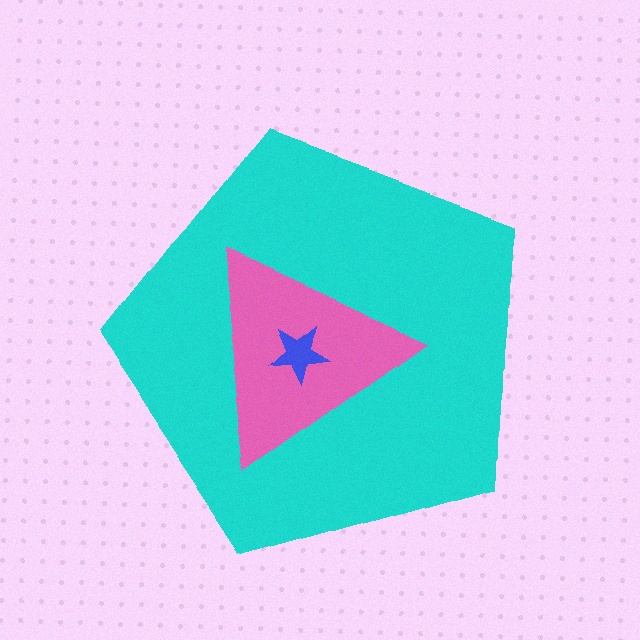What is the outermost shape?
The cyan pentagon.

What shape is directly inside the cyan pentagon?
The pink triangle.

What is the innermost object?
The blue star.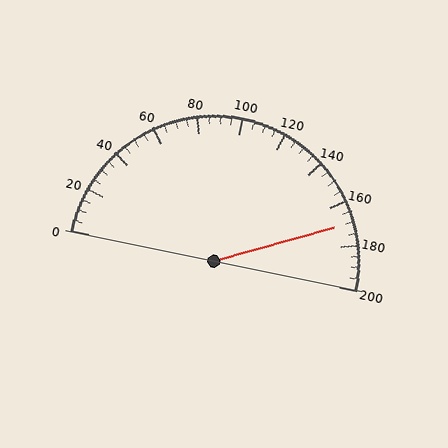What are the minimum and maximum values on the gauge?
The gauge ranges from 0 to 200.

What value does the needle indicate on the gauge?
The needle indicates approximately 170.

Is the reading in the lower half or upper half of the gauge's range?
The reading is in the upper half of the range (0 to 200).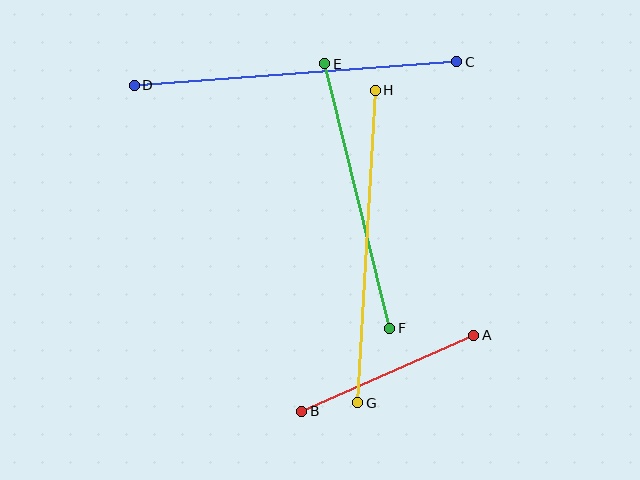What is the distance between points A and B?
The distance is approximately 188 pixels.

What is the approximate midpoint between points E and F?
The midpoint is at approximately (357, 196) pixels.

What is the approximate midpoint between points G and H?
The midpoint is at approximately (367, 246) pixels.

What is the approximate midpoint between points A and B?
The midpoint is at approximately (388, 373) pixels.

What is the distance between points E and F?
The distance is approximately 273 pixels.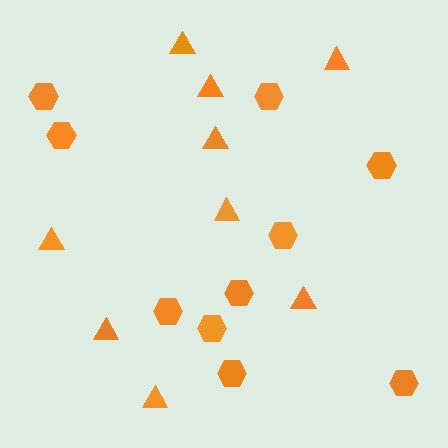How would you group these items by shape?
There are 2 groups: one group of triangles (9) and one group of hexagons (10).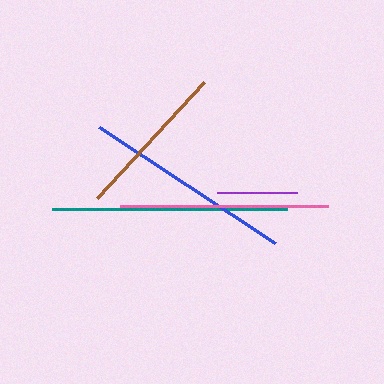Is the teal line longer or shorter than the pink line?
The teal line is longer than the pink line.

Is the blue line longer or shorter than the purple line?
The blue line is longer than the purple line.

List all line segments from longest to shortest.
From longest to shortest: teal, blue, pink, brown, purple.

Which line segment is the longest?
The teal line is the longest at approximately 236 pixels.